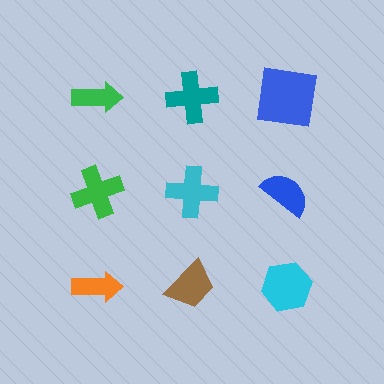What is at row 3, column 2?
A brown trapezoid.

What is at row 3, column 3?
A cyan hexagon.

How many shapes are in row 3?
3 shapes.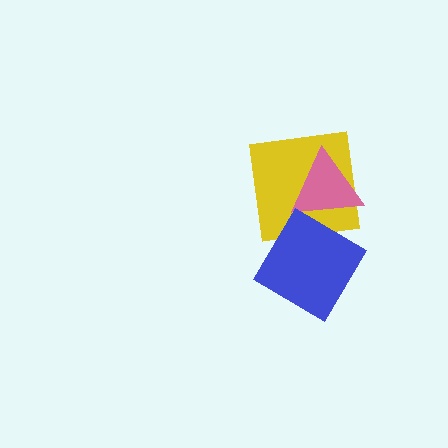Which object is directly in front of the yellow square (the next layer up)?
The pink triangle is directly in front of the yellow square.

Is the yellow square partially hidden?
Yes, it is partially covered by another shape.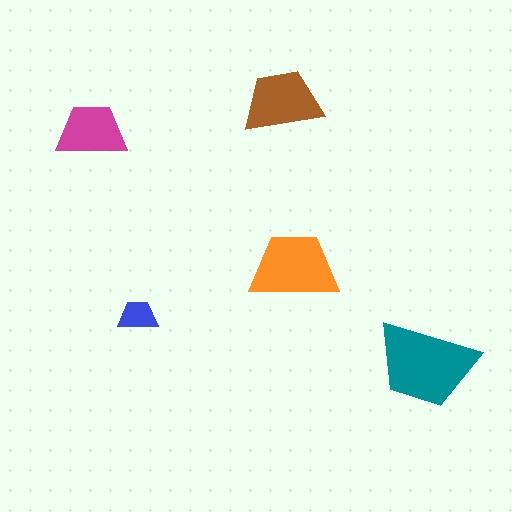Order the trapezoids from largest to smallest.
the teal one, the orange one, the brown one, the magenta one, the blue one.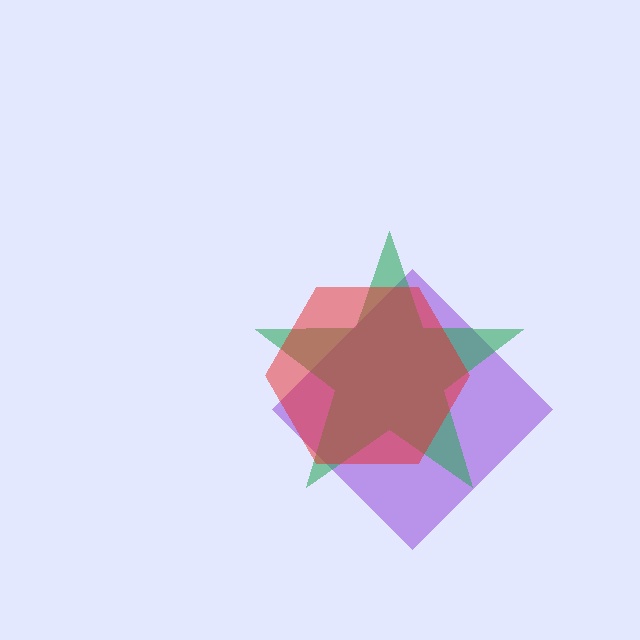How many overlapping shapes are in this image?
There are 3 overlapping shapes in the image.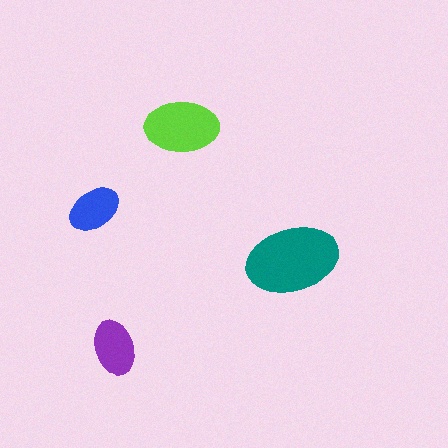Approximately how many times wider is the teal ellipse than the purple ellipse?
About 1.5 times wider.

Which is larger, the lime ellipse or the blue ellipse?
The lime one.